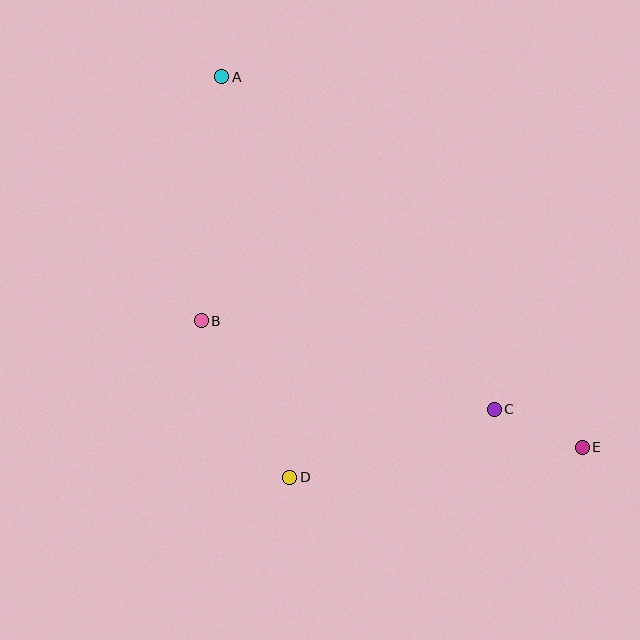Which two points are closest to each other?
Points C and E are closest to each other.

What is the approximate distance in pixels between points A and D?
The distance between A and D is approximately 406 pixels.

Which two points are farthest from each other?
Points A and E are farthest from each other.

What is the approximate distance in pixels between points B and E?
The distance between B and E is approximately 402 pixels.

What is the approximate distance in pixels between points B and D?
The distance between B and D is approximately 180 pixels.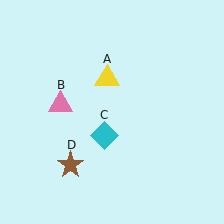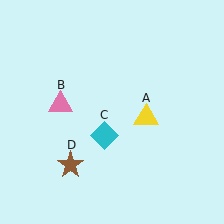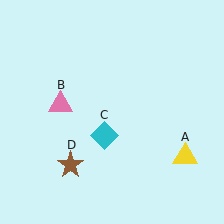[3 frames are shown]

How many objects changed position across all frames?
1 object changed position: yellow triangle (object A).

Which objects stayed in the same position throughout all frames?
Pink triangle (object B) and cyan diamond (object C) and brown star (object D) remained stationary.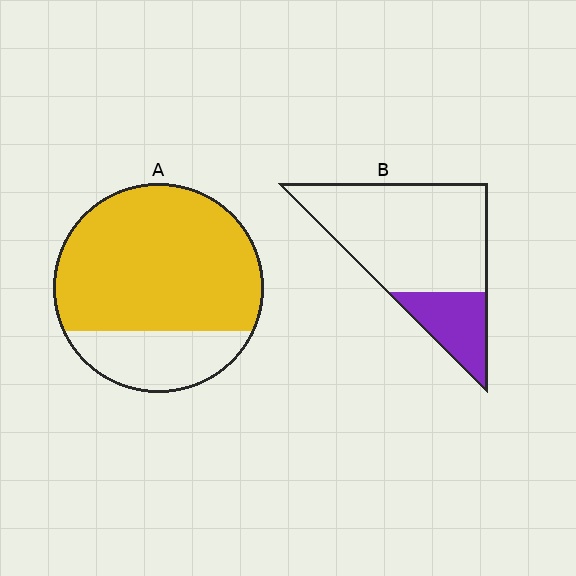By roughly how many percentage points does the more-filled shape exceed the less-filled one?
By roughly 50 percentage points (A over B).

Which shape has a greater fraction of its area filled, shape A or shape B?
Shape A.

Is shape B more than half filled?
No.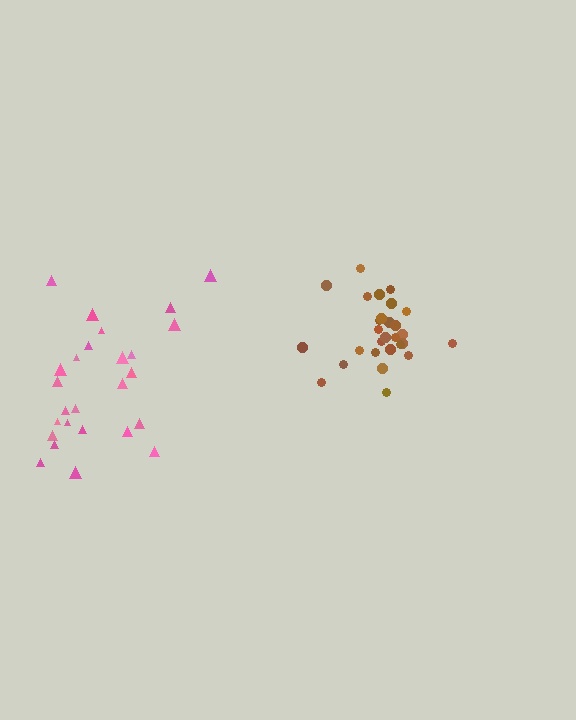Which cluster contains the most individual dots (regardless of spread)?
Brown (29).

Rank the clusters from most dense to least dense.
brown, pink.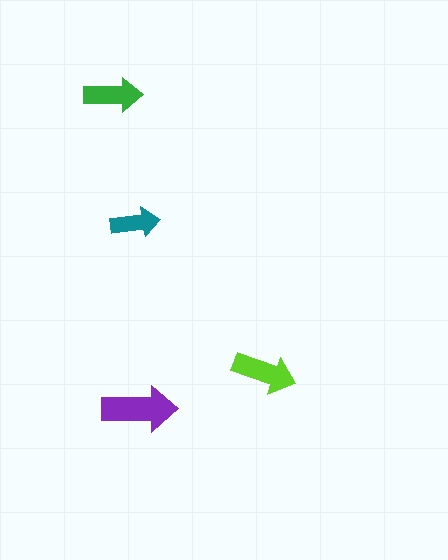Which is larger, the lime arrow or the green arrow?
The lime one.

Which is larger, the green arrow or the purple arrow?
The purple one.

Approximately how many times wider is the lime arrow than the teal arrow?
About 1.5 times wider.